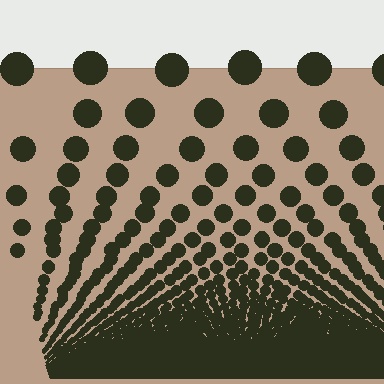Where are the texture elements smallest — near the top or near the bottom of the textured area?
Near the bottom.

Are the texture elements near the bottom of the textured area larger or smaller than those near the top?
Smaller. The gradient is inverted — elements near the bottom are smaller and denser.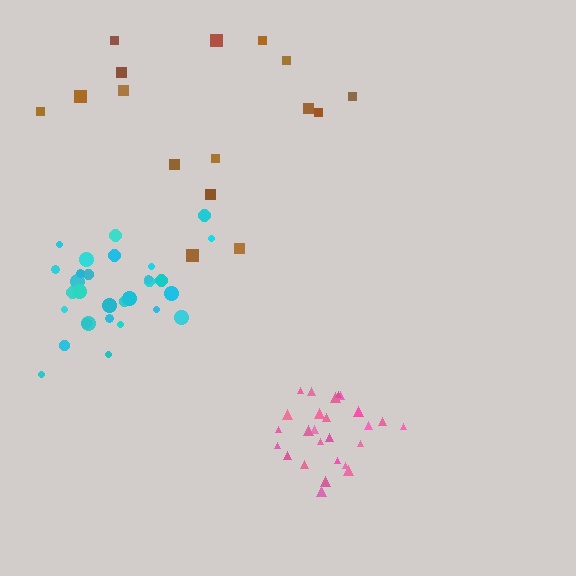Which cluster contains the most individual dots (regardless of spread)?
Cyan (30).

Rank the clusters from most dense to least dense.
pink, cyan, brown.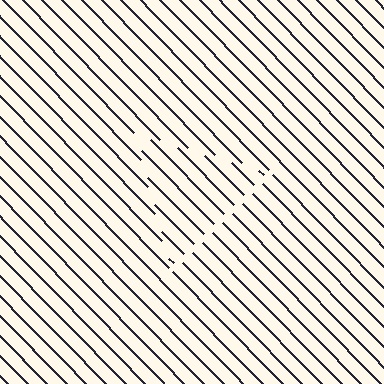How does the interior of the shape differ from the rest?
The interior of the shape contains the same grating, shifted by half a period — the contour is defined by the phase discontinuity where line-ends from the inner and outer gratings abut.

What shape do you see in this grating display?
An illusory triangle. The interior of the shape contains the same grating, shifted by half a period — the contour is defined by the phase discontinuity where line-ends from the inner and outer gratings abut.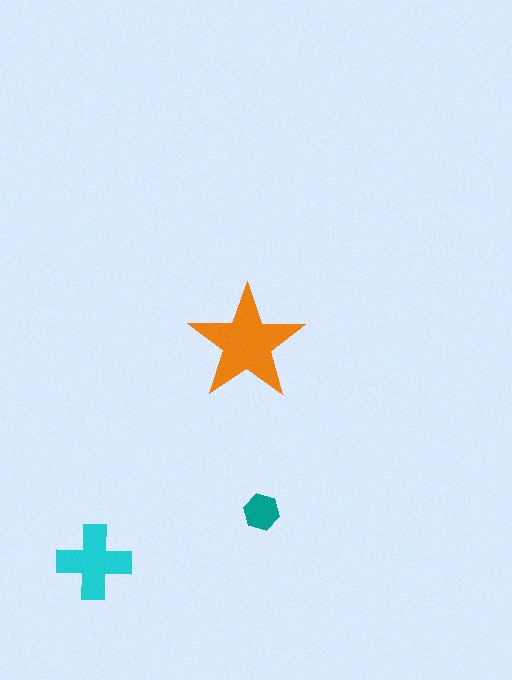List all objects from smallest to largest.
The teal hexagon, the cyan cross, the orange star.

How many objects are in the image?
There are 3 objects in the image.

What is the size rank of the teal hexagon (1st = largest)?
3rd.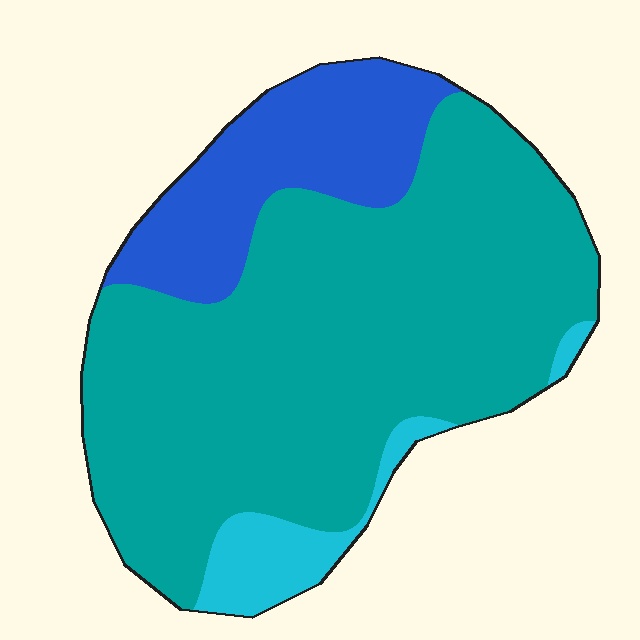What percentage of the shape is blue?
Blue takes up less than a quarter of the shape.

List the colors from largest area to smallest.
From largest to smallest: teal, blue, cyan.